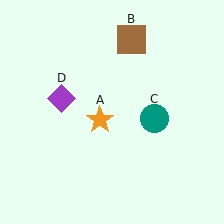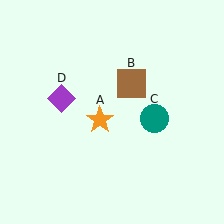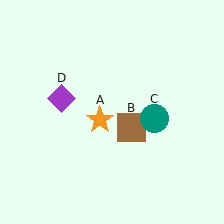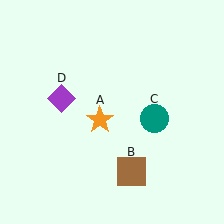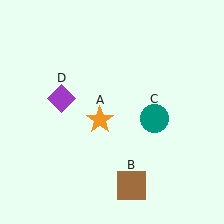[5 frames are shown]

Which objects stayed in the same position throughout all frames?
Orange star (object A) and teal circle (object C) and purple diamond (object D) remained stationary.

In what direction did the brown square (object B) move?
The brown square (object B) moved down.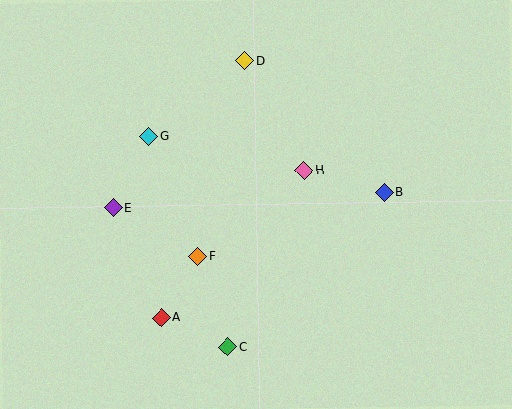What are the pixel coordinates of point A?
Point A is at (161, 318).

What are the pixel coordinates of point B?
Point B is at (384, 192).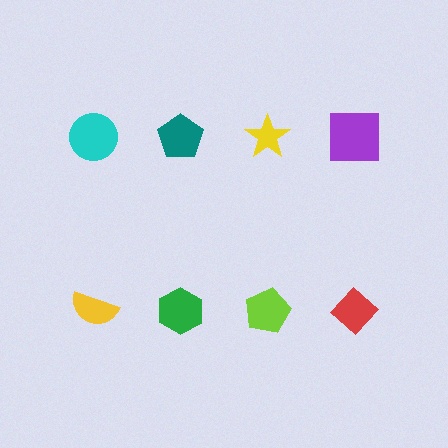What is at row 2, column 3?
A lime pentagon.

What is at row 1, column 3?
A yellow star.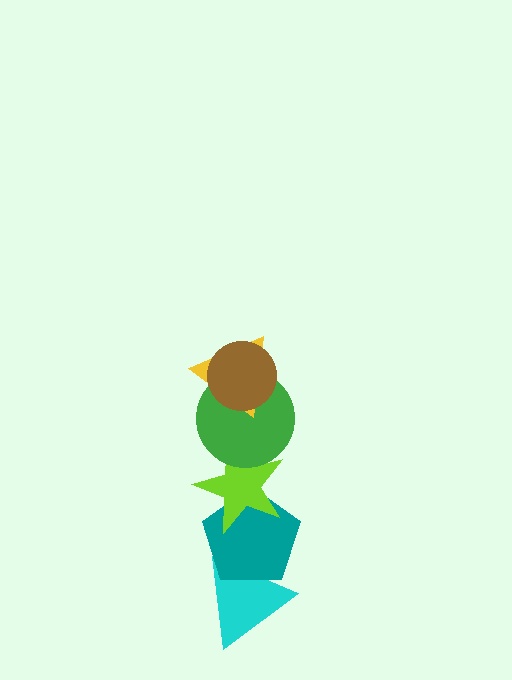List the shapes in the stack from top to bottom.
From top to bottom: the brown circle, the yellow triangle, the green circle, the lime star, the teal pentagon, the cyan triangle.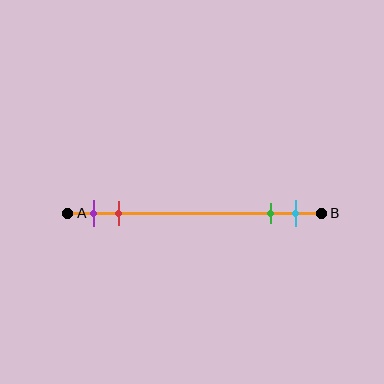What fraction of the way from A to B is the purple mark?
The purple mark is approximately 10% (0.1) of the way from A to B.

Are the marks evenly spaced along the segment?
No, the marks are not evenly spaced.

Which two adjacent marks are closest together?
The green and cyan marks are the closest adjacent pair.